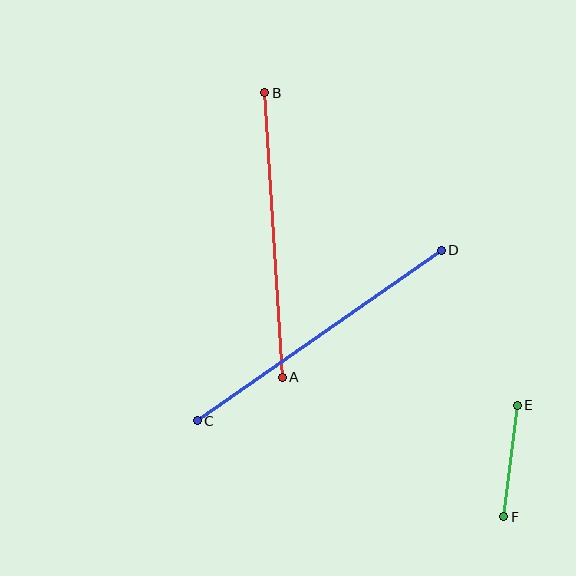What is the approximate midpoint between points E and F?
The midpoint is at approximately (510, 461) pixels.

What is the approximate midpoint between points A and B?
The midpoint is at approximately (274, 235) pixels.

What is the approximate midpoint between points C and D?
The midpoint is at approximately (319, 335) pixels.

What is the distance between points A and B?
The distance is approximately 285 pixels.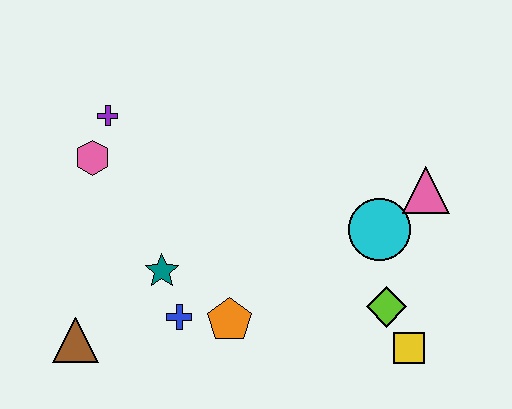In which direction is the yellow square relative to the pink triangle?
The yellow square is below the pink triangle.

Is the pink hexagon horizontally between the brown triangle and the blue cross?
Yes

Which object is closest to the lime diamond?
The yellow square is closest to the lime diamond.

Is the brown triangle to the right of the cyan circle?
No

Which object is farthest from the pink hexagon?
The yellow square is farthest from the pink hexagon.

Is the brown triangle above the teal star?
No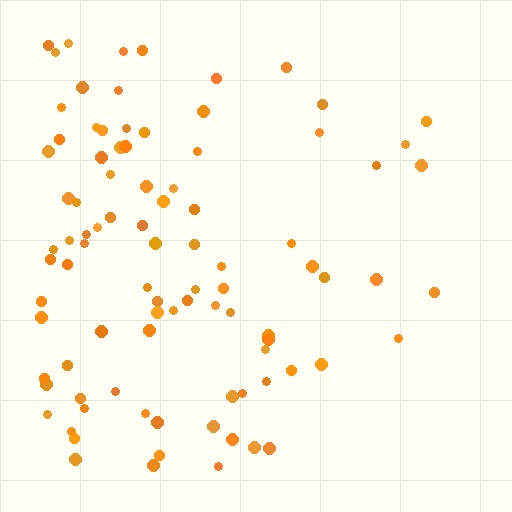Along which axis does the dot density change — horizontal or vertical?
Horizontal.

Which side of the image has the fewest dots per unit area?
The right.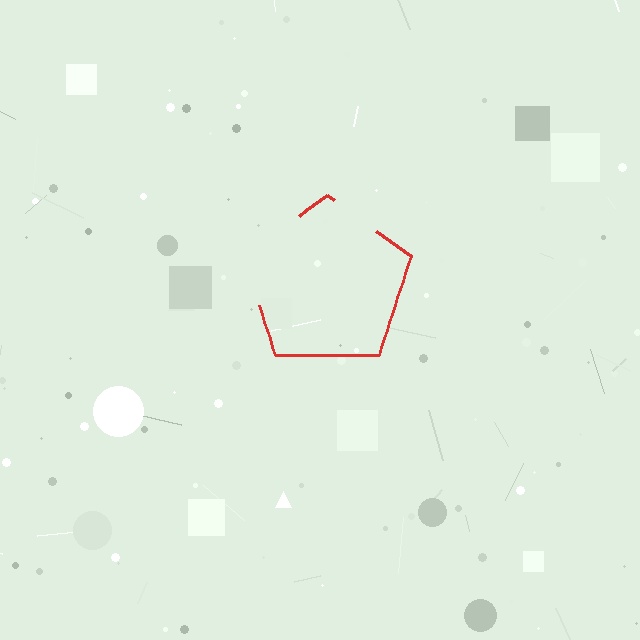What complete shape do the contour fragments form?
The contour fragments form a pentagon.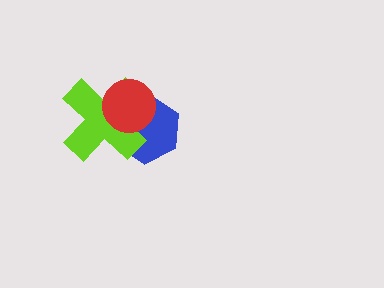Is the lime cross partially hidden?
Yes, it is partially covered by another shape.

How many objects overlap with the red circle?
2 objects overlap with the red circle.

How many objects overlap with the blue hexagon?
2 objects overlap with the blue hexagon.